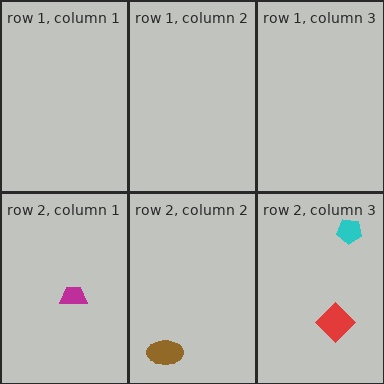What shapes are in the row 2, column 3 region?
The cyan pentagon, the red diamond.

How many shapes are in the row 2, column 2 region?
1.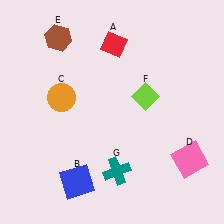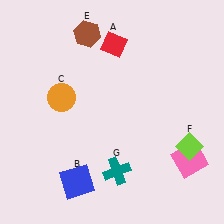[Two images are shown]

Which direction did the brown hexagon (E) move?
The brown hexagon (E) moved right.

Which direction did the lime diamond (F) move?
The lime diamond (F) moved down.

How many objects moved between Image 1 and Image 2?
2 objects moved between the two images.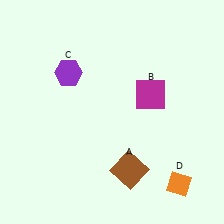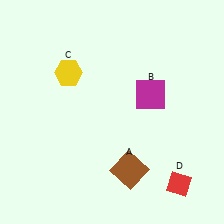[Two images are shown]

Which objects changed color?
C changed from purple to yellow. D changed from orange to red.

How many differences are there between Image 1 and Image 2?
There are 2 differences between the two images.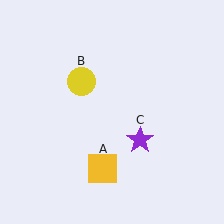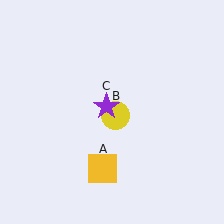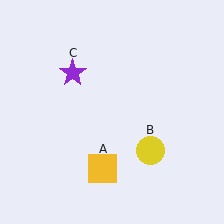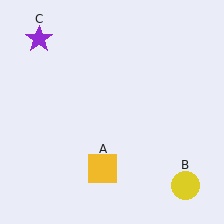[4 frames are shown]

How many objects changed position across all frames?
2 objects changed position: yellow circle (object B), purple star (object C).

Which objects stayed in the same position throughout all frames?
Yellow square (object A) remained stationary.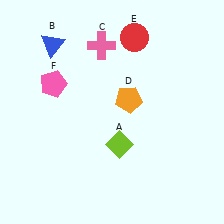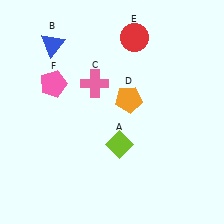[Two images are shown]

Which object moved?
The pink cross (C) moved down.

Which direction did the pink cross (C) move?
The pink cross (C) moved down.